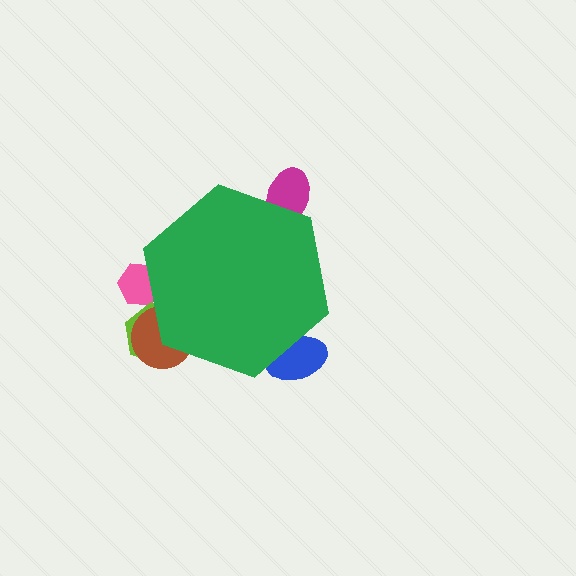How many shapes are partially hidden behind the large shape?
5 shapes are partially hidden.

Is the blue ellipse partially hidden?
Yes, the blue ellipse is partially hidden behind the green hexagon.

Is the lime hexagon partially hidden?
Yes, the lime hexagon is partially hidden behind the green hexagon.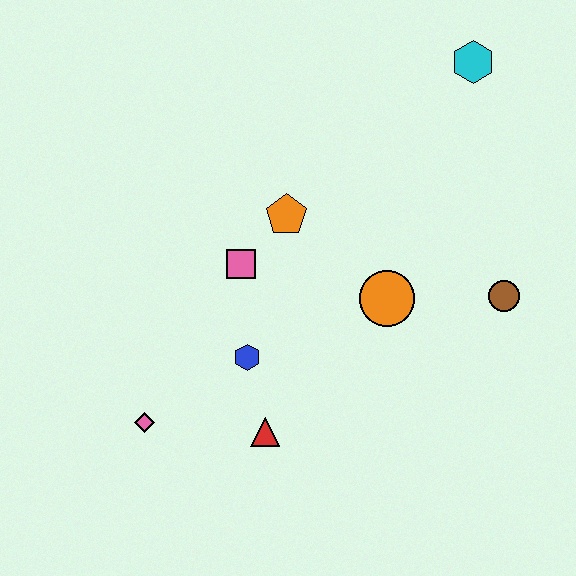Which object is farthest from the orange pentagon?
The pink diamond is farthest from the orange pentagon.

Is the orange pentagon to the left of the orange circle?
Yes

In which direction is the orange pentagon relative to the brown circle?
The orange pentagon is to the left of the brown circle.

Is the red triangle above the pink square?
No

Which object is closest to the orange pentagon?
The pink square is closest to the orange pentagon.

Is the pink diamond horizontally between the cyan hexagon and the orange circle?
No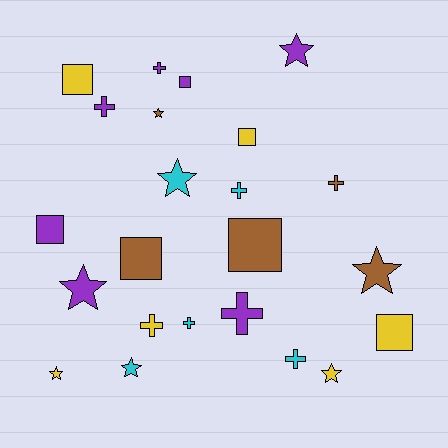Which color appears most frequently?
Purple, with 7 objects.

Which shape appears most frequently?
Star, with 8 objects.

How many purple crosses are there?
There are 3 purple crosses.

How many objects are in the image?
There are 23 objects.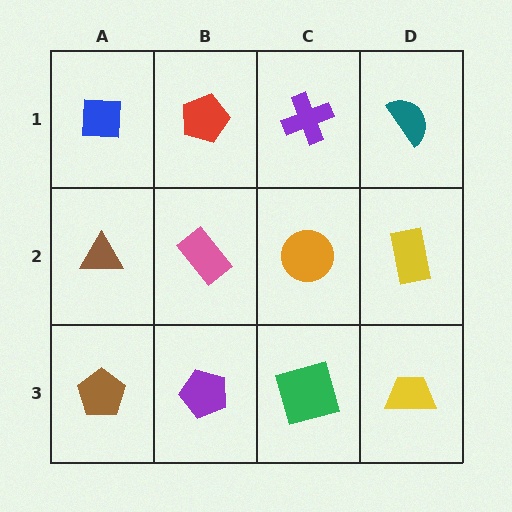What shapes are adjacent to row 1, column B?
A pink rectangle (row 2, column B), a blue square (row 1, column A), a purple cross (row 1, column C).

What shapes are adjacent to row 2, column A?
A blue square (row 1, column A), a brown pentagon (row 3, column A), a pink rectangle (row 2, column B).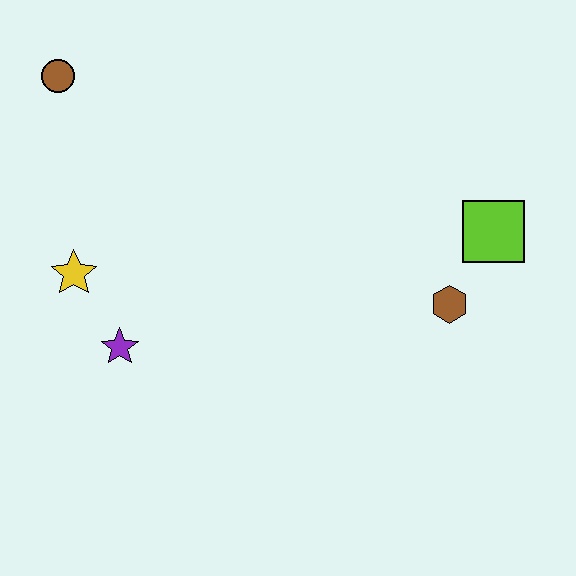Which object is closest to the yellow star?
The purple star is closest to the yellow star.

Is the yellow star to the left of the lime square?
Yes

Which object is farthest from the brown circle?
The lime square is farthest from the brown circle.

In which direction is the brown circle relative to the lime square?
The brown circle is to the left of the lime square.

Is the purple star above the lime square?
No